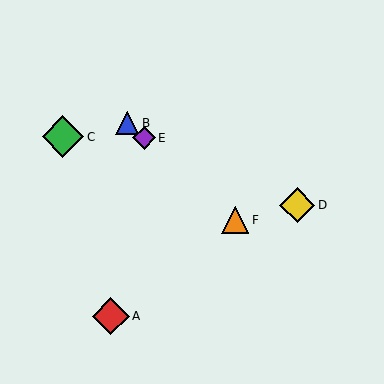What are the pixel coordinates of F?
Object F is at (235, 220).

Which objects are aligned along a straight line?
Objects B, E, F are aligned along a straight line.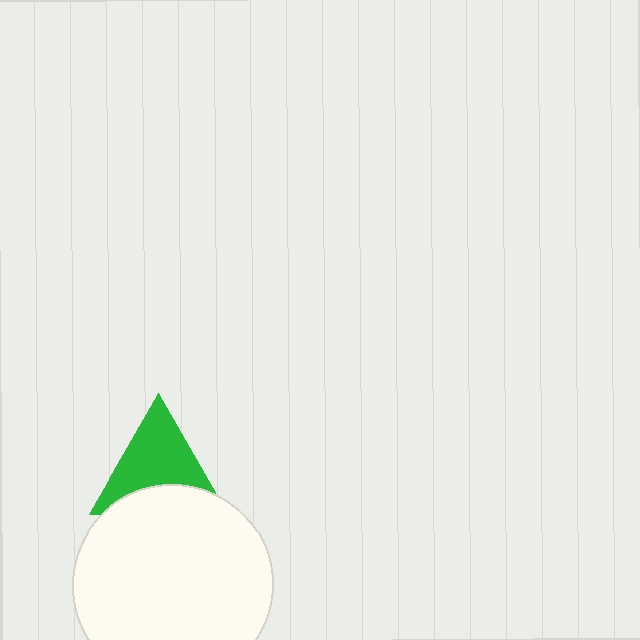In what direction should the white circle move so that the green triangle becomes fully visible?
The white circle should move down. That is the shortest direction to clear the overlap and leave the green triangle fully visible.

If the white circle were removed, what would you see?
You would see the complete green triangle.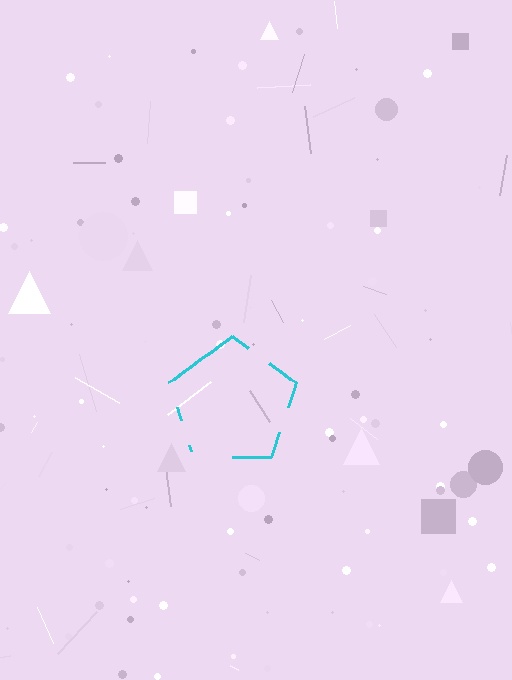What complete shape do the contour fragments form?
The contour fragments form a pentagon.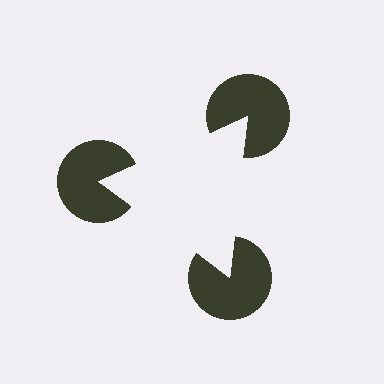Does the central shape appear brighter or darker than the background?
It typically appears slightly brighter than the background, even though no actual brightness change is drawn.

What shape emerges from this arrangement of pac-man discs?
An illusory triangle — its edges are inferred from the aligned wedge cuts in the pac-man discs, not physically drawn.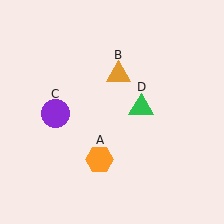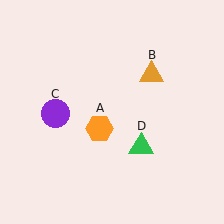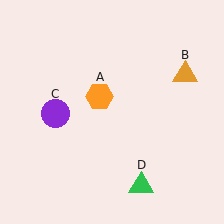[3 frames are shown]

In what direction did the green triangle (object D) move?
The green triangle (object D) moved down.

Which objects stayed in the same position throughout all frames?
Purple circle (object C) remained stationary.